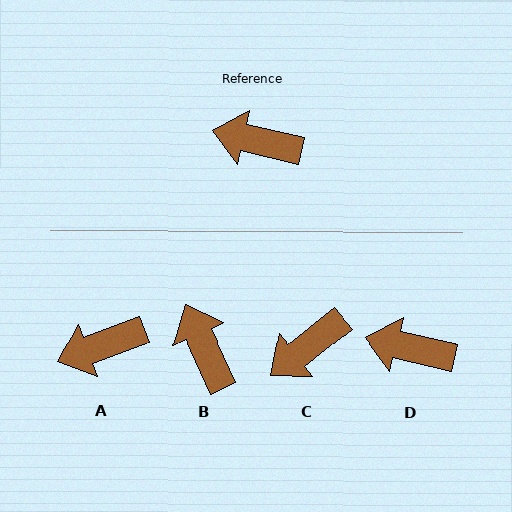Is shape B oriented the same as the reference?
No, it is off by about 52 degrees.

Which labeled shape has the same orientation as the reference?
D.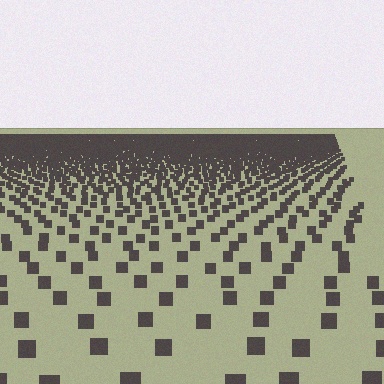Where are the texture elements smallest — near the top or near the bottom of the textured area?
Near the top.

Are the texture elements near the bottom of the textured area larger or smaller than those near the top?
Larger. Near the bottom, elements are closer to the viewer and appear at a bigger on-screen size.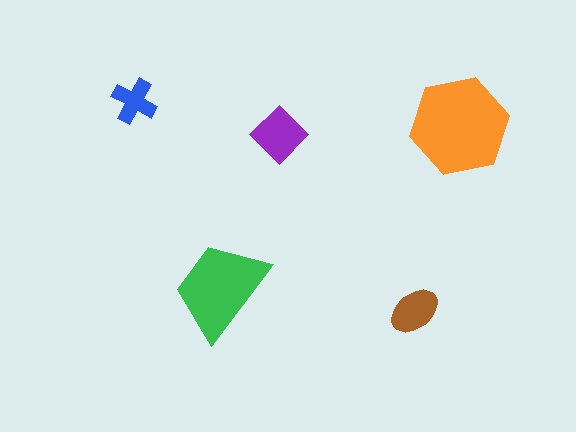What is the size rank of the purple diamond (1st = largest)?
3rd.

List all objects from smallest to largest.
The blue cross, the brown ellipse, the purple diamond, the green trapezoid, the orange hexagon.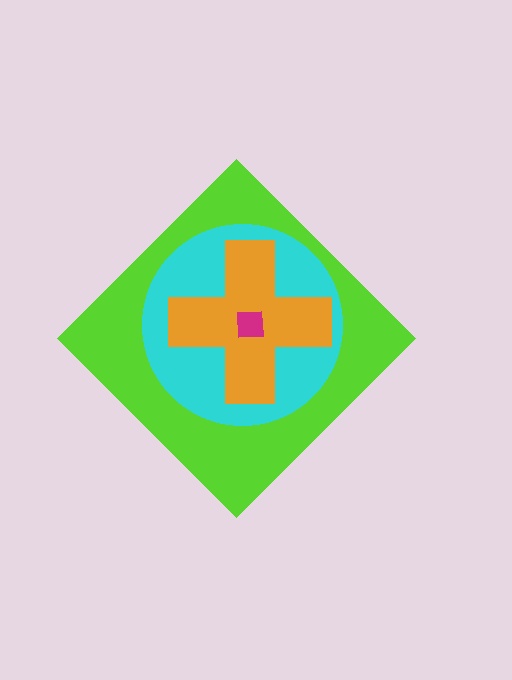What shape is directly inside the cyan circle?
The orange cross.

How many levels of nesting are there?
4.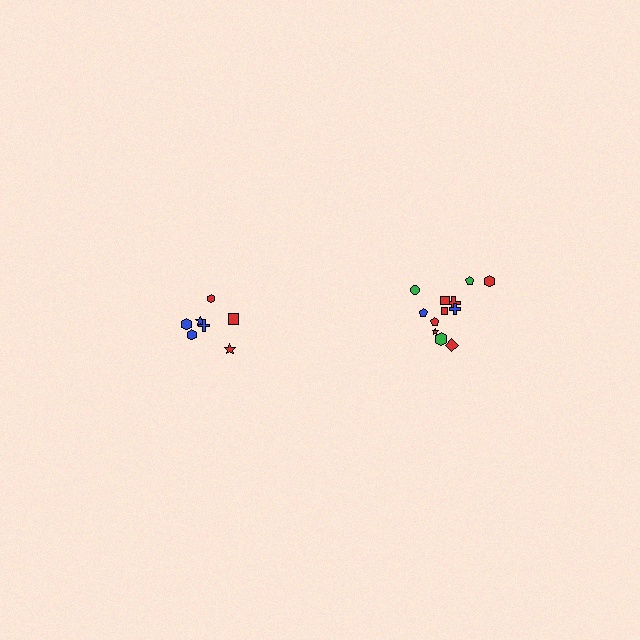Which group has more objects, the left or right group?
The right group.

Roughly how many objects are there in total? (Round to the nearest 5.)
Roughly 20 objects in total.